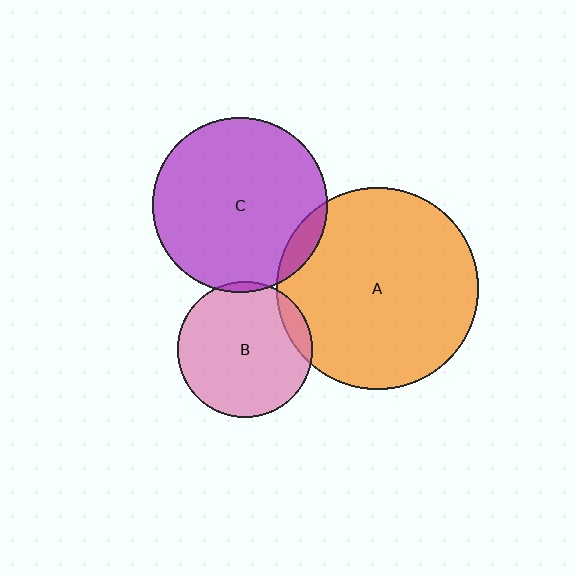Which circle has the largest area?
Circle A (orange).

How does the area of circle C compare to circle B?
Approximately 1.7 times.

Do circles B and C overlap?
Yes.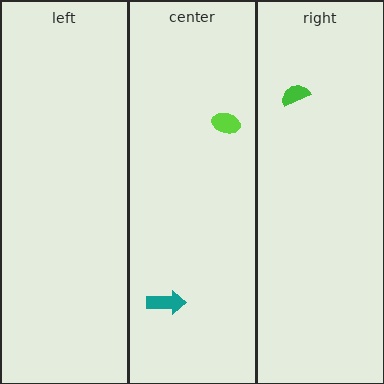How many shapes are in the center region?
2.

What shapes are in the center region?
The lime ellipse, the teal arrow.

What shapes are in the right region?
The green semicircle.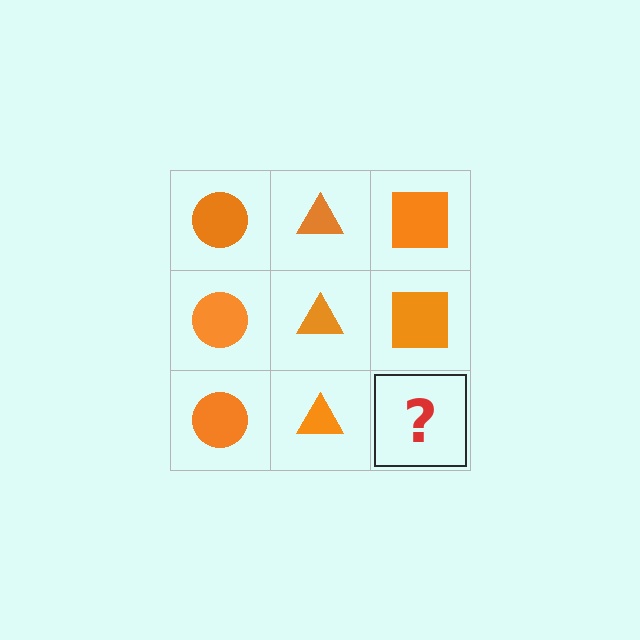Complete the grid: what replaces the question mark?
The question mark should be replaced with an orange square.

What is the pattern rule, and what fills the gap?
The rule is that each column has a consistent shape. The gap should be filled with an orange square.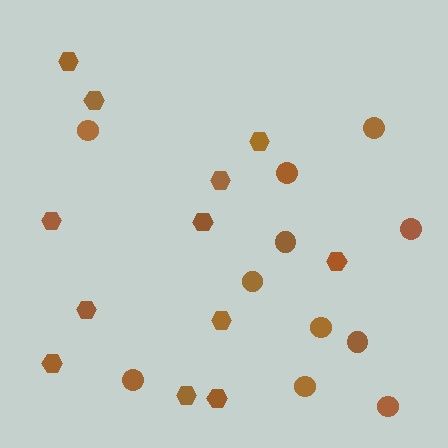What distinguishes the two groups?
There are 2 groups: one group of circles (11) and one group of hexagons (12).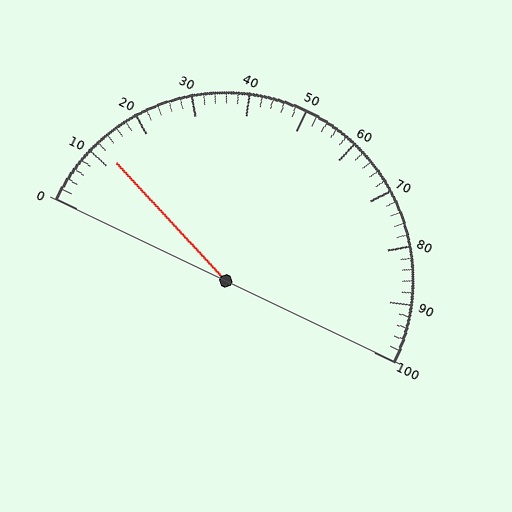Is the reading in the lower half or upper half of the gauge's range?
The reading is in the lower half of the range (0 to 100).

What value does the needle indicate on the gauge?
The needle indicates approximately 12.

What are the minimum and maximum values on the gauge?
The gauge ranges from 0 to 100.